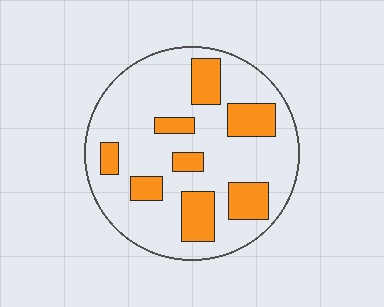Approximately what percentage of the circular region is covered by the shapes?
Approximately 25%.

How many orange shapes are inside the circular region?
8.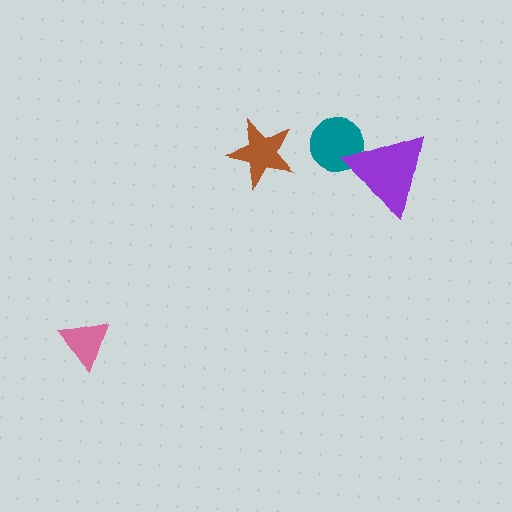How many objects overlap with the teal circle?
1 object overlaps with the teal circle.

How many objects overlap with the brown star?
0 objects overlap with the brown star.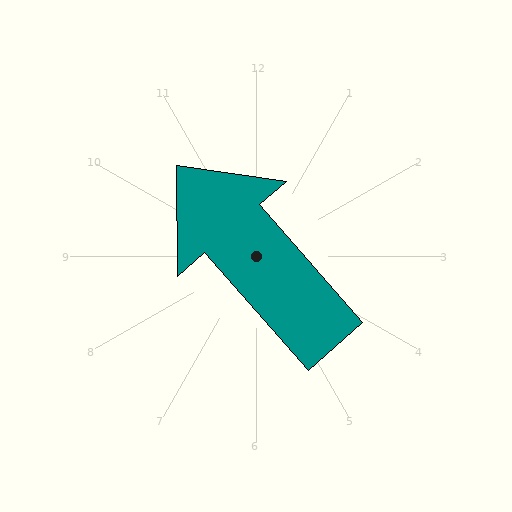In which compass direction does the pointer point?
Northwest.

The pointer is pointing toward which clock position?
Roughly 11 o'clock.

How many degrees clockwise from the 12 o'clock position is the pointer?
Approximately 319 degrees.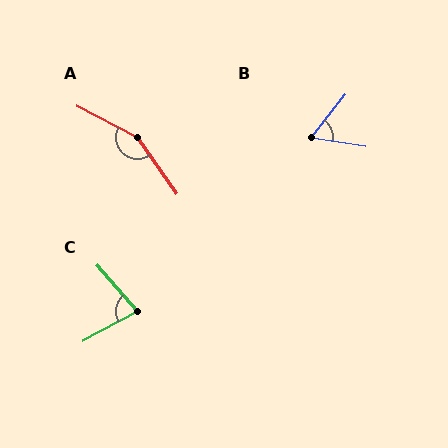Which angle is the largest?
A, at approximately 153 degrees.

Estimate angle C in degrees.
Approximately 78 degrees.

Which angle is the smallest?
B, at approximately 61 degrees.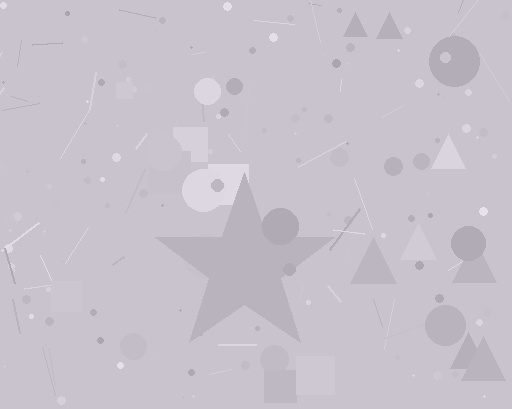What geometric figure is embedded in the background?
A star is embedded in the background.